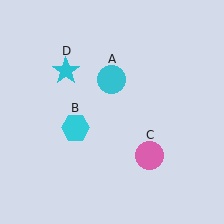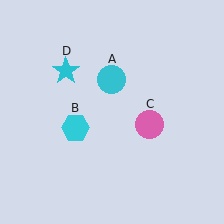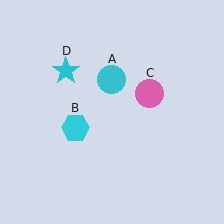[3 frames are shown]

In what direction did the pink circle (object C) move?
The pink circle (object C) moved up.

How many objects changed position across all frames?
1 object changed position: pink circle (object C).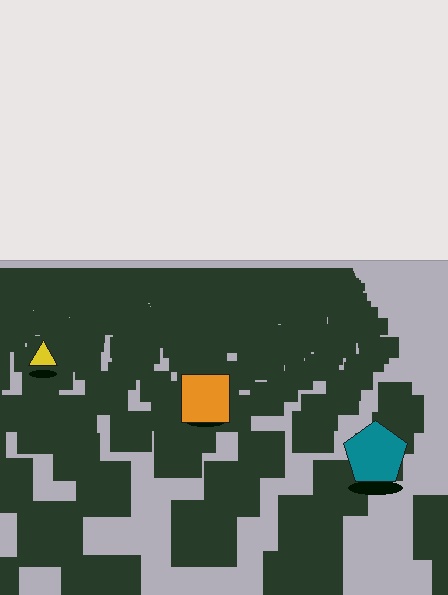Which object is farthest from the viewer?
The yellow triangle is farthest from the viewer. It appears smaller and the ground texture around it is denser.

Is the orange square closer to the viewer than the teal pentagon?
No. The teal pentagon is closer — you can tell from the texture gradient: the ground texture is coarser near it.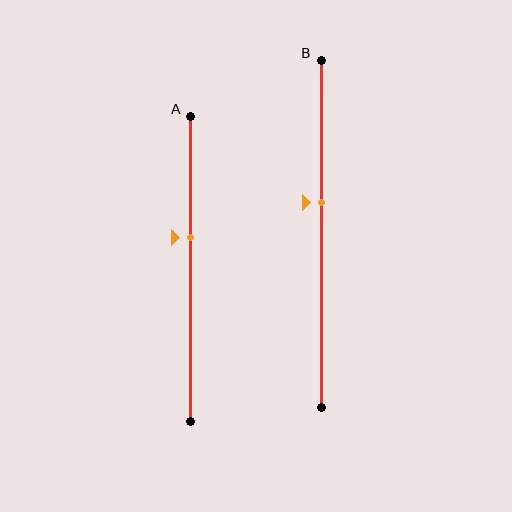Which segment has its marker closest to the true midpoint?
Segment B has its marker closest to the true midpoint.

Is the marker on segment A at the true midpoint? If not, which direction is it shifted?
No, the marker on segment A is shifted upward by about 10% of the segment length.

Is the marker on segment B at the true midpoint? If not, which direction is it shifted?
No, the marker on segment B is shifted upward by about 9% of the segment length.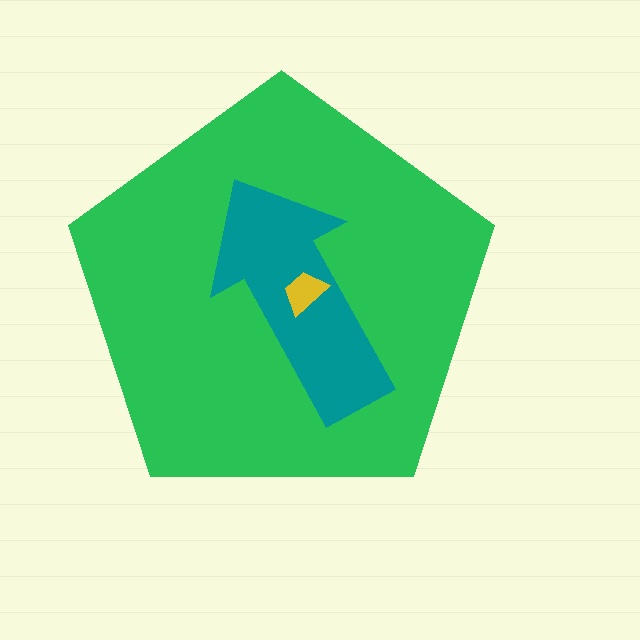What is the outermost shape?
The green pentagon.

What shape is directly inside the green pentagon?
The teal arrow.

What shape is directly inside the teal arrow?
The yellow trapezoid.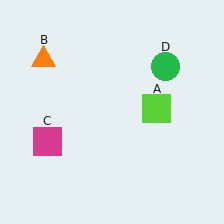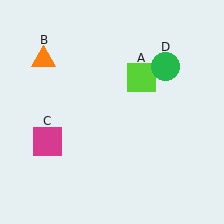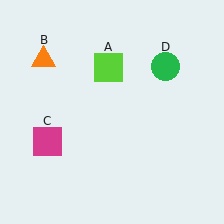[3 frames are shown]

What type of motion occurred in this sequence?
The lime square (object A) rotated counterclockwise around the center of the scene.